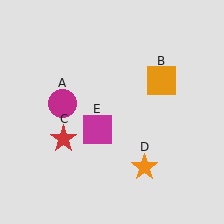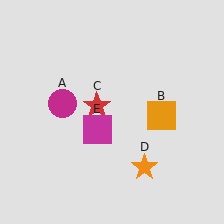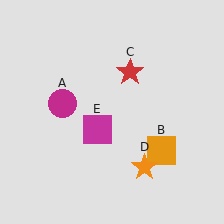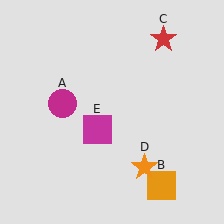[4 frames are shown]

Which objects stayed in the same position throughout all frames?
Magenta circle (object A) and orange star (object D) and magenta square (object E) remained stationary.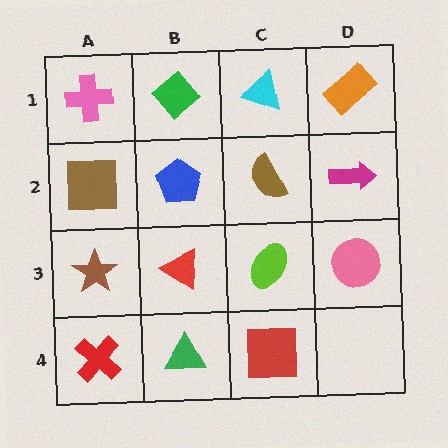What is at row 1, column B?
A green diamond.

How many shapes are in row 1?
4 shapes.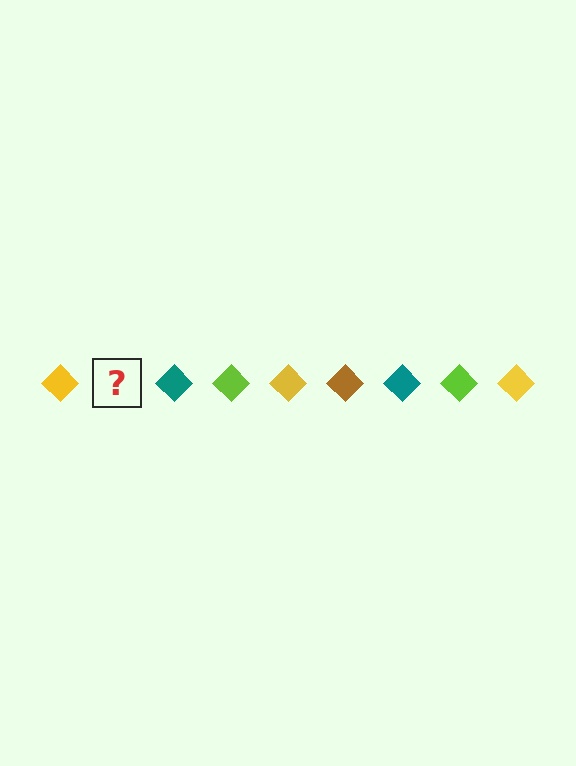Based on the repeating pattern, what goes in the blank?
The blank should be a brown diamond.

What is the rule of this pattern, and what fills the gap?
The rule is that the pattern cycles through yellow, brown, teal, lime diamonds. The gap should be filled with a brown diamond.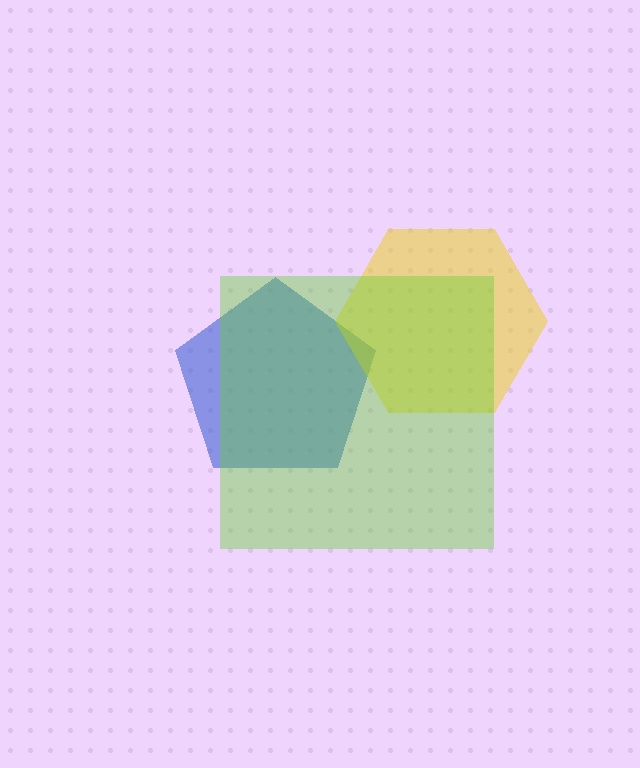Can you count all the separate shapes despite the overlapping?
Yes, there are 3 separate shapes.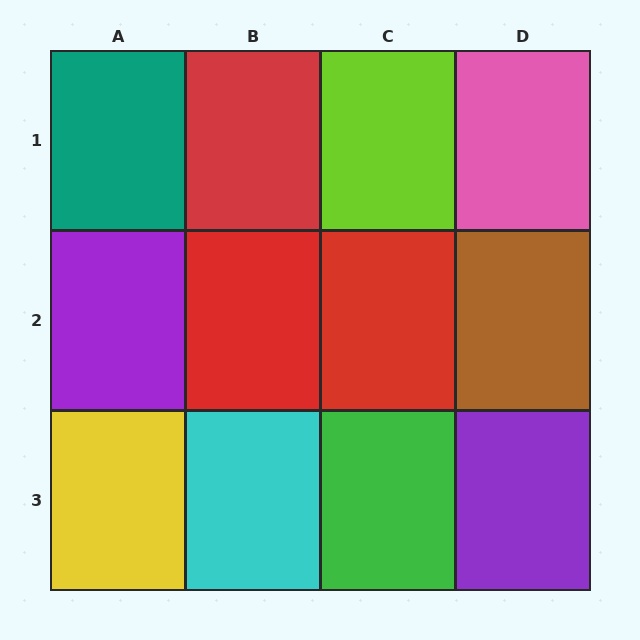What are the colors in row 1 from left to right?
Teal, red, lime, pink.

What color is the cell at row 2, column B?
Red.